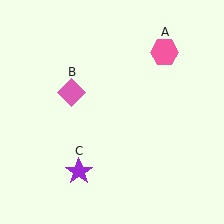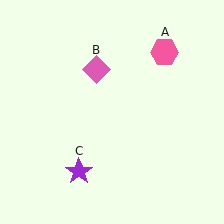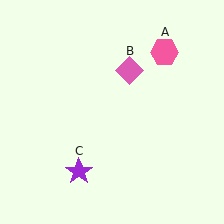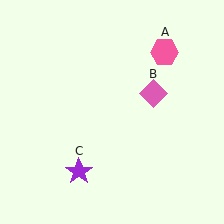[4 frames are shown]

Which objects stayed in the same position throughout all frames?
Pink hexagon (object A) and purple star (object C) remained stationary.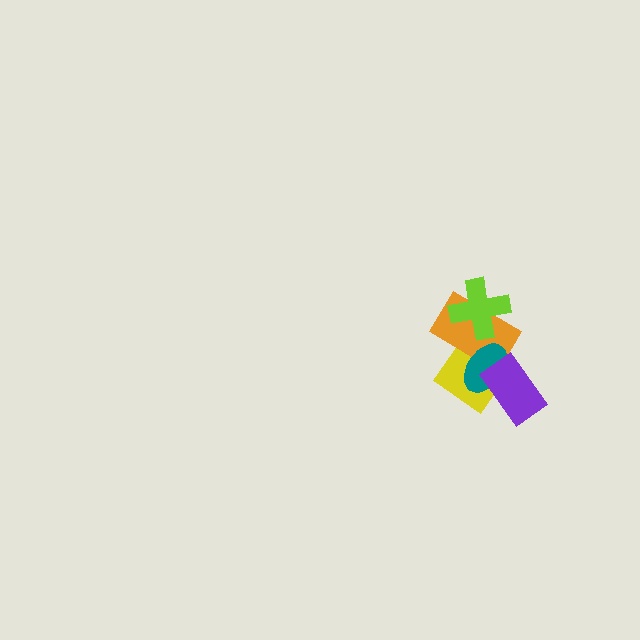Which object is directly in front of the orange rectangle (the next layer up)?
The teal ellipse is directly in front of the orange rectangle.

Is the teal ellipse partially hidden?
Yes, it is partially covered by another shape.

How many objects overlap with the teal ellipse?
3 objects overlap with the teal ellipse.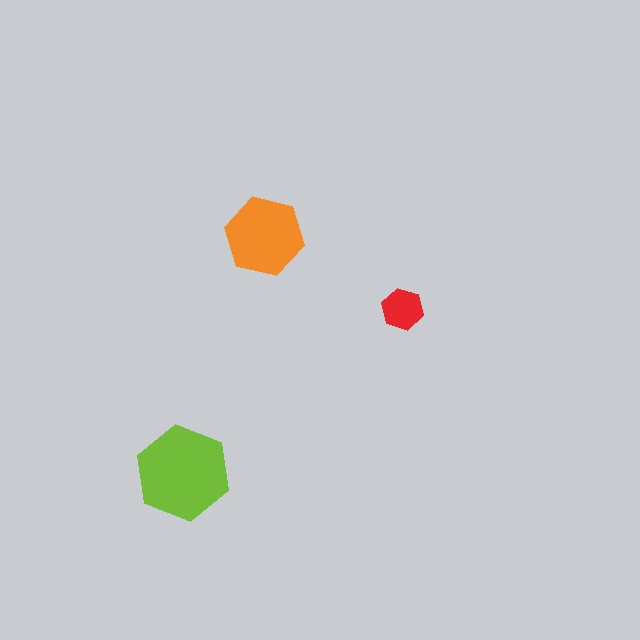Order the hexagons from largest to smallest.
the lime one, the orange one, the red one.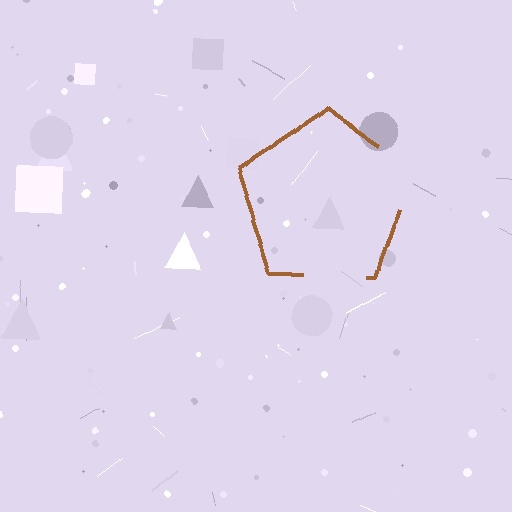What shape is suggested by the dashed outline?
The dashed outline suggests a pentagon.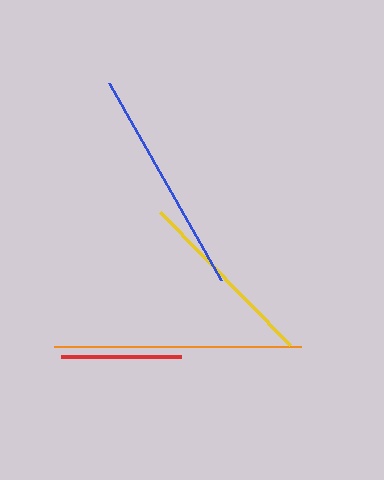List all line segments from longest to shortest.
From longest to shortest: orange, blue, yellow, red.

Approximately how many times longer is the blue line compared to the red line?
The blue line is approximately 1.9 times the length of the red line.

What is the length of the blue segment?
The blue segment is approximately 227 pixels long.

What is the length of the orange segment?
The orange segment is approximately 247 pixels long.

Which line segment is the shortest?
The red line is the shortest at approximately 120 pixels.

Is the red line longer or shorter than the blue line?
The blue line is longer than the red line.